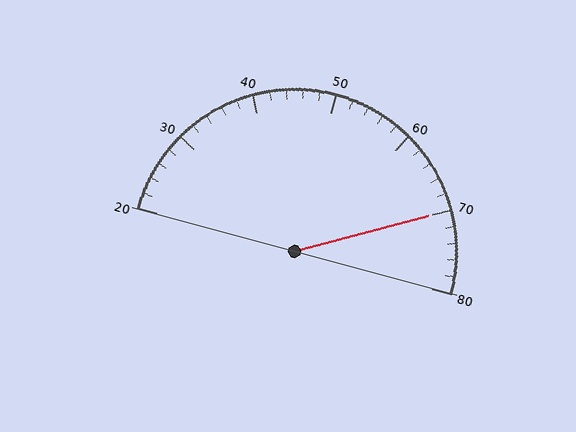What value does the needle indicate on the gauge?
The needle indicates approximately 70.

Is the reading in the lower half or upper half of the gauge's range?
The reading is in the upper half of the range (20 to 80).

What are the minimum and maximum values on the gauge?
The gauge ranges from 20 to 80.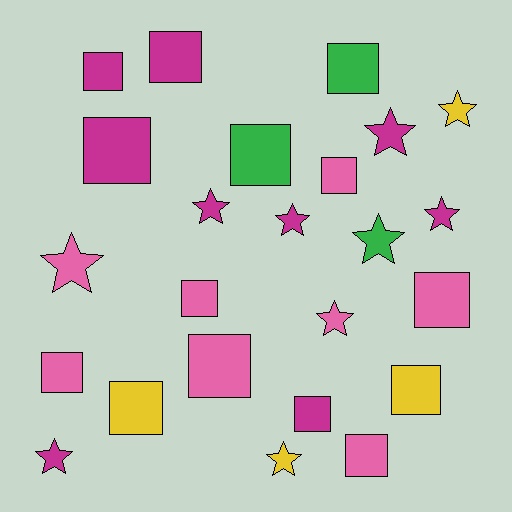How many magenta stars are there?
There are 5 magenta stars.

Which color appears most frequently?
Magenta, with 9 objects.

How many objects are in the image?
There are 24 objects.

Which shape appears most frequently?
Square, with 14 objects.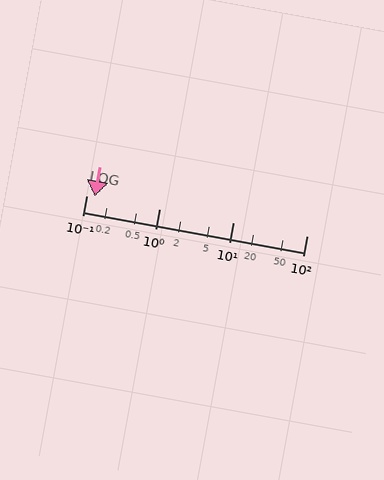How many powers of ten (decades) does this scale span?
The scale spans 3 decades, from 0.1 to 100.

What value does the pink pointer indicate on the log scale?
The pointer indicates approximately 0.13.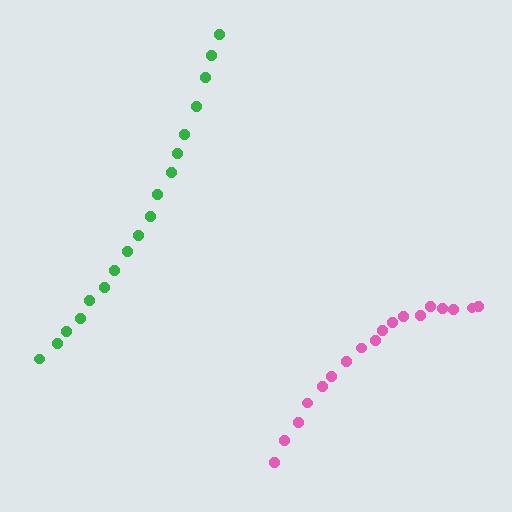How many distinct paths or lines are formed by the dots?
There are 2 distinct paths.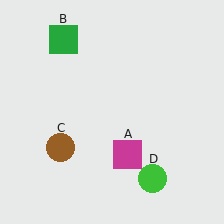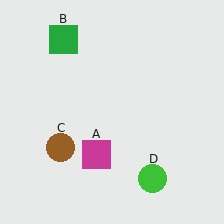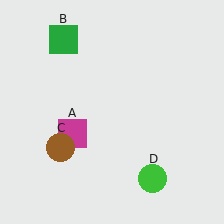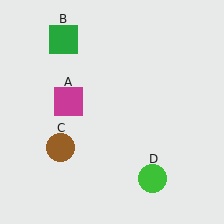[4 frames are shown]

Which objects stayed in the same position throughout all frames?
Green square (object B) and brown circle (object C) and green circle (object D) remained stationary.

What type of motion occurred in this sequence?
The magenta square (object A) rotated clockwise around the center of the scene.